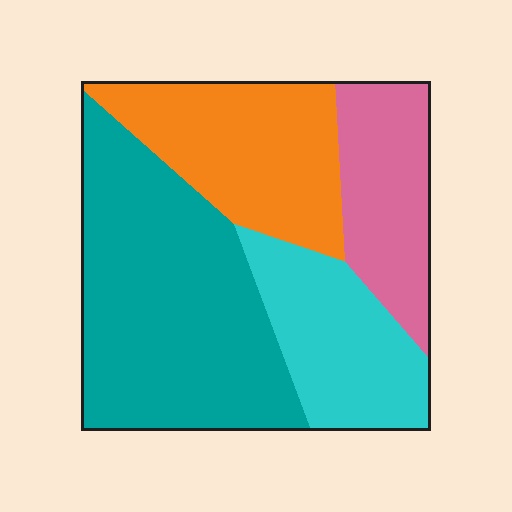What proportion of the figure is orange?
Orange covers 23% of the figure.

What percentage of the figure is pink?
Pink takes up about one sixth (1/6) of the figure.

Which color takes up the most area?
Teal, at roughly 40%.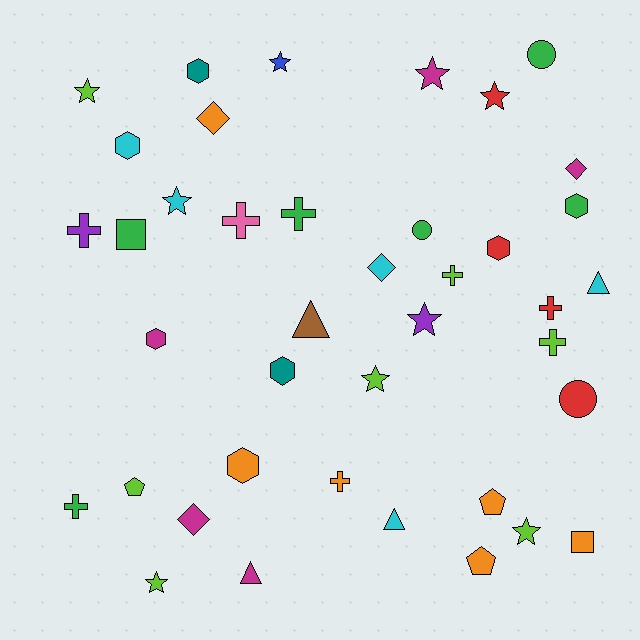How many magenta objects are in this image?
There are 5 magenta objects.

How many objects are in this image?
There are 40 objects.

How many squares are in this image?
There are 2 squares.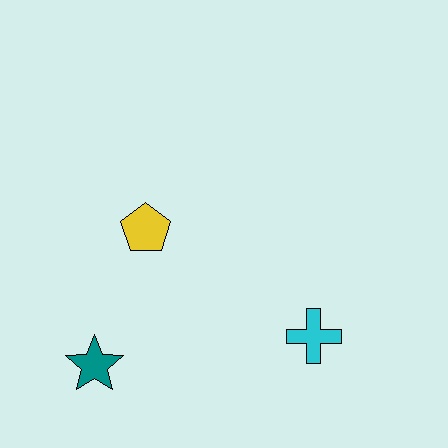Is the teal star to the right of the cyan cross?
No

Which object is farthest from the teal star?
The cyan cross is farthest from the teal star.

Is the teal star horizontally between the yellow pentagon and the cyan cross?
No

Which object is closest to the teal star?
The yellow pentagon is closest to the teal star.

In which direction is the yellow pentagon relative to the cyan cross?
The yellow pentagon is to the left of the cyan cross.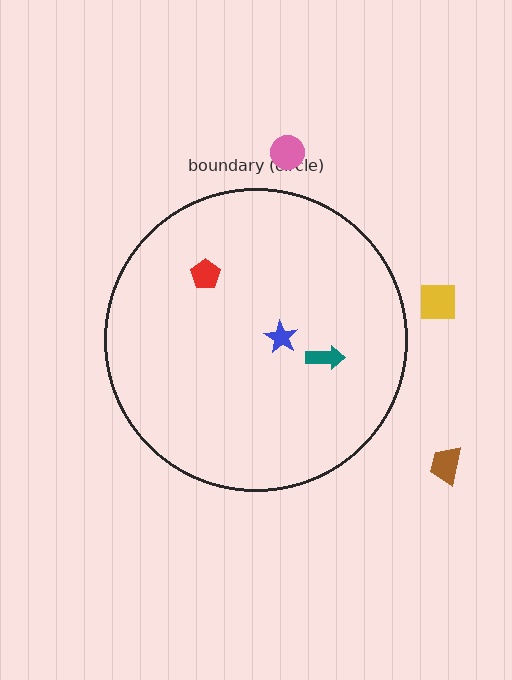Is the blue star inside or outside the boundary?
Inside.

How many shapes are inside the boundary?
3 inside, 3 outside.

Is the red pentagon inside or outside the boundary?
Inside.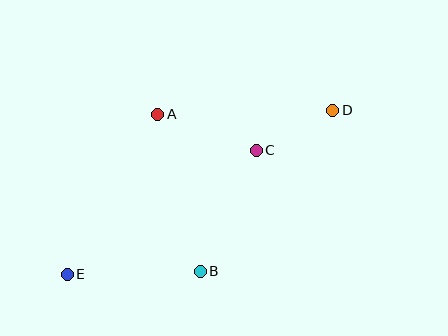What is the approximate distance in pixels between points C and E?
The distance between C and E is approximately 226 pixels.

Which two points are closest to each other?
Points C and D are closest to each other.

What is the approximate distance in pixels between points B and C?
The distance between B and C is approximately 133 pixels.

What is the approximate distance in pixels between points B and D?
The distance between B and D is approximately 209 pixels.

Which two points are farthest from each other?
Points D and E are farthest from each other.